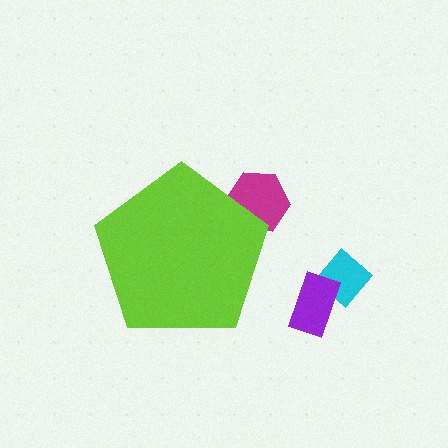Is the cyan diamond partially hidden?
No, the cyan diamond is fully visible.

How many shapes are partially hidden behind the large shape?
1 shape is partially hidden.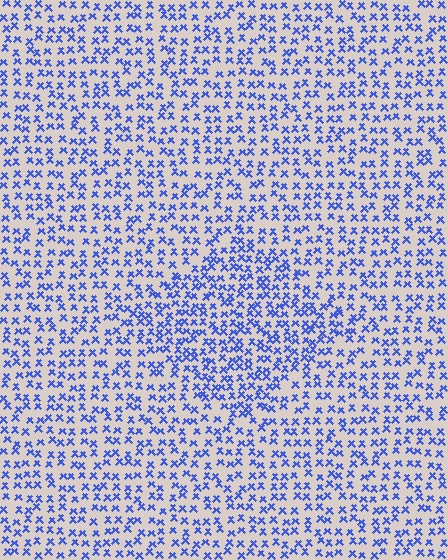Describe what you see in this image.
The image contains small blue elements arranged at two different densities. A diamond-shaped region is visible where the elements are more densely packed than the surrounding area.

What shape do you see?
I see a diamond.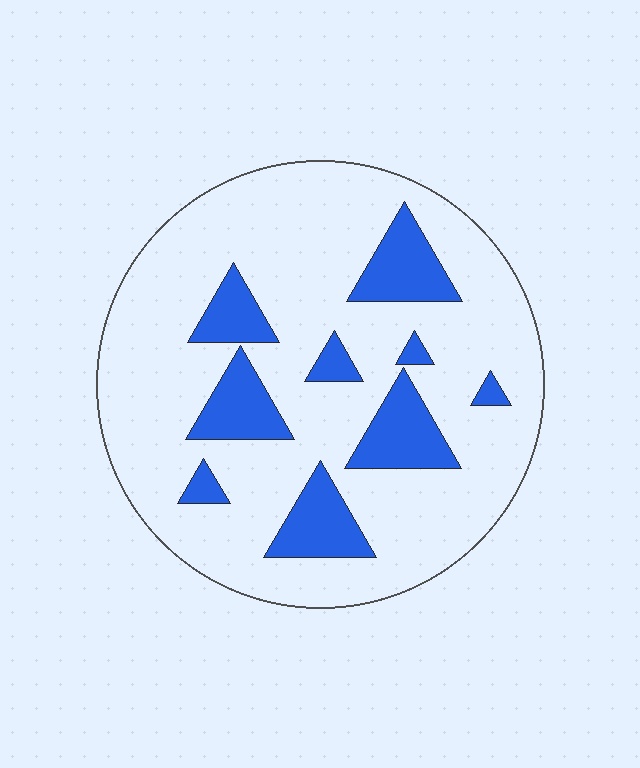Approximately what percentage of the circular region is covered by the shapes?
Approximately 20%.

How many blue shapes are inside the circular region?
9.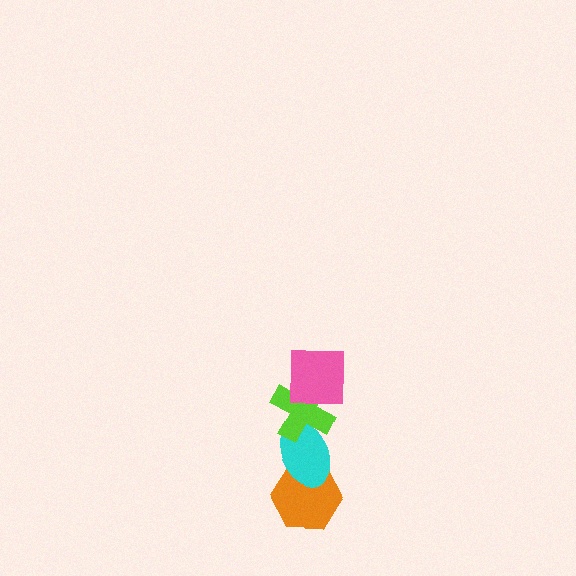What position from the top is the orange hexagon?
The orange hexagon is 4th from the top.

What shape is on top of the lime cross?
The pink square is on top of the lime cross.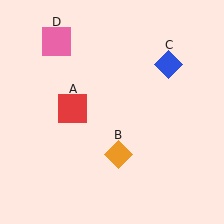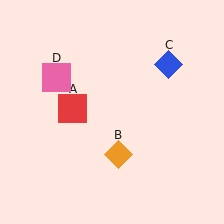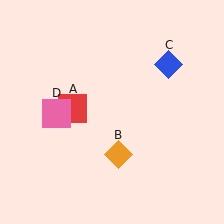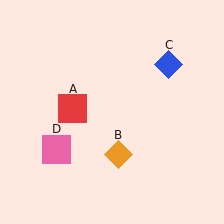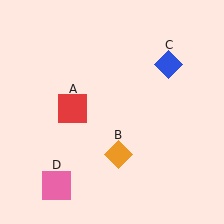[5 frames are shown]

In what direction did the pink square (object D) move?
The pink square (object D) moved down.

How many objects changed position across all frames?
1 object changed position: pink square (object D).